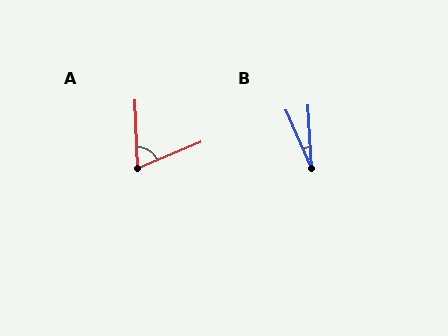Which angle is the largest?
A, at approximately 70 degrees.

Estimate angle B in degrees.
Approximately 20 degrees.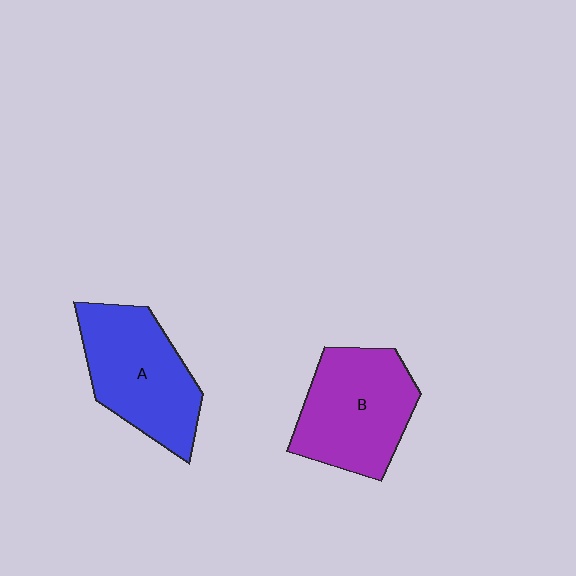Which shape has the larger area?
Shape B (purple).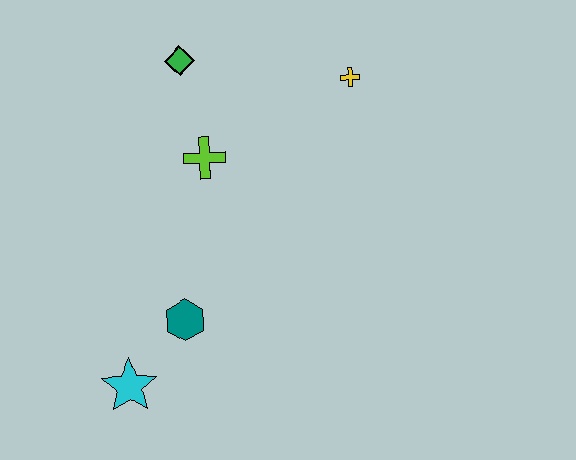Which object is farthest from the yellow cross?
The cyan star is farthest from the yellow cross.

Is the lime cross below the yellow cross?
Yes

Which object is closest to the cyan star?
The teal hexagon is closest to the cyan star.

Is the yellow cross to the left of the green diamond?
No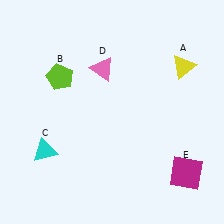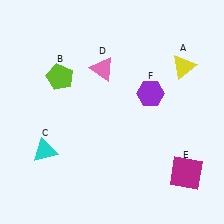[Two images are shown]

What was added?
A purple hexagon (F) was added in Image 2.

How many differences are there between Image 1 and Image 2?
There is 1 difference between the two images.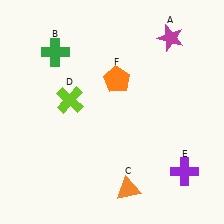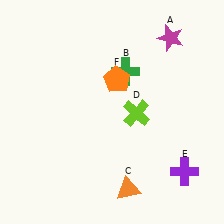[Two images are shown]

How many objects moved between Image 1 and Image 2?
2 objects moved between the two images.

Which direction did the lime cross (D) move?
The lime cross (D) moved right.